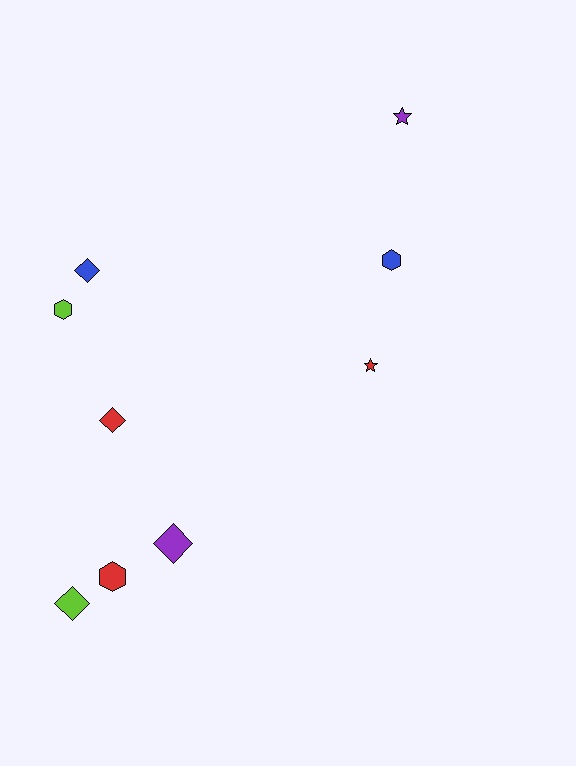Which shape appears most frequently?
Diamond, with 4 objects.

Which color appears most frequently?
Red, with 3 objects.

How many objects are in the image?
There are 9 objects.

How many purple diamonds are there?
There is 1 purple diamond.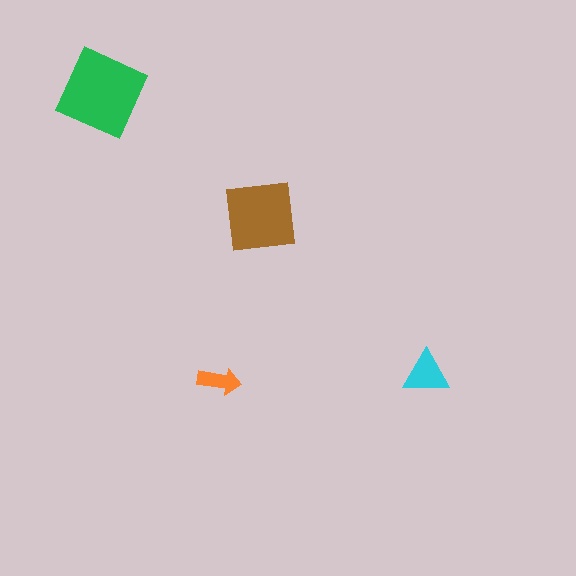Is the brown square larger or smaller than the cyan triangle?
Larger.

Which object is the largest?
The green square.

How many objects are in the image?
There are 4 objects in the image.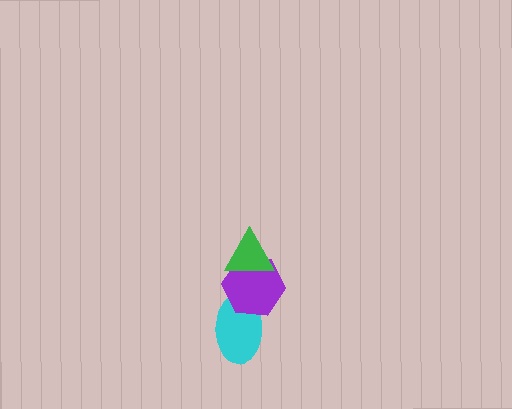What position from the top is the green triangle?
The green triangle is 1st from the top.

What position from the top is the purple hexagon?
The purple hexagon is 2nd from the top.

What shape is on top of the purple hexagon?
The green triangle is on top of the purple hexagon.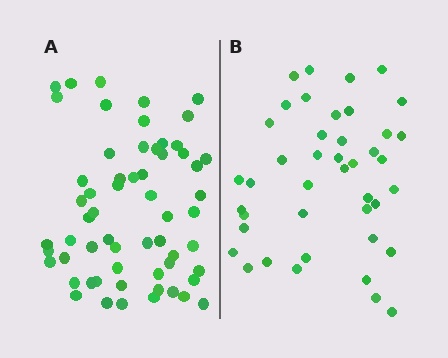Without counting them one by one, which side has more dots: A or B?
Region A (the left region) has more dots.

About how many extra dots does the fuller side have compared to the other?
Region A has approximately 20 more dots than region B.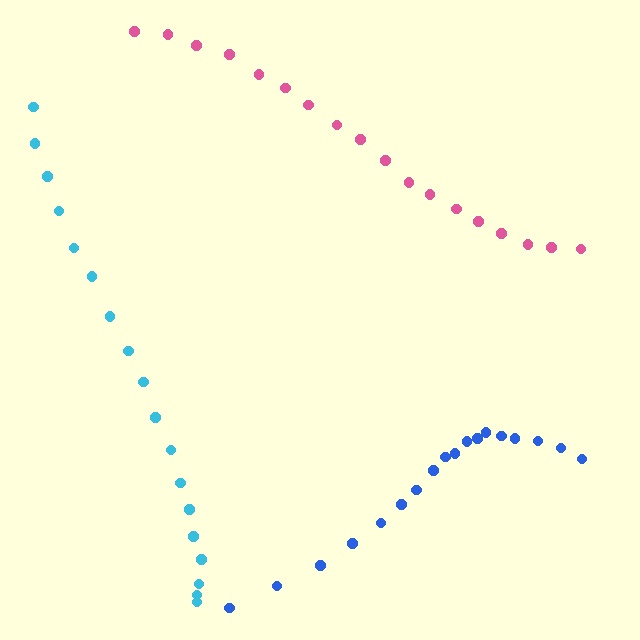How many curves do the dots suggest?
There are 3 distinct paths.